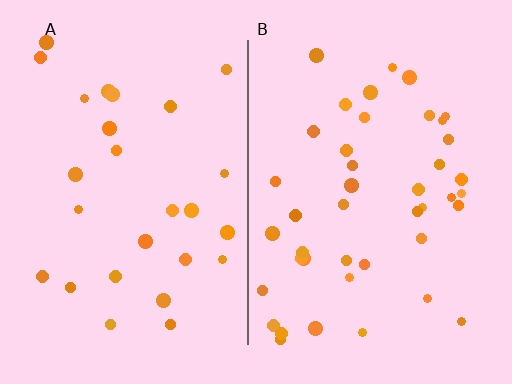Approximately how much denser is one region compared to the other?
Approximately 1.6× — region B over region A.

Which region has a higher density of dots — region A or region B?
B (the right).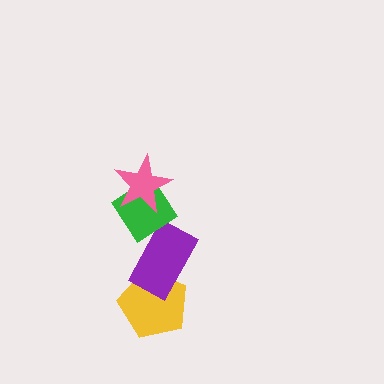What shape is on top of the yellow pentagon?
The purple rectangle is on top of the yellow pentagon.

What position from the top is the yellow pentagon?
The yellow pentagon is 4th from the top.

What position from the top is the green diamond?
The green diamond is 2nd from the top.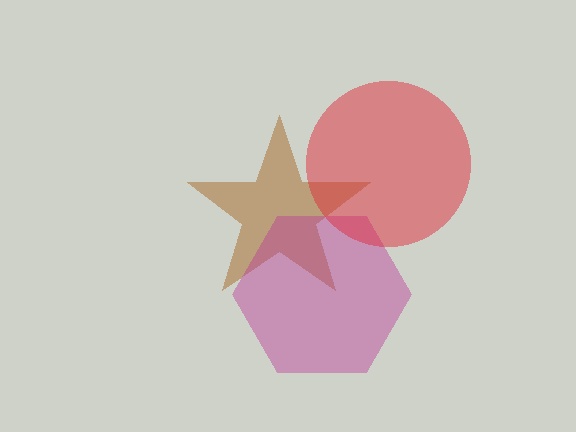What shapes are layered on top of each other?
The layered shapes are: a brown star, a magenta hexagon, a red circle.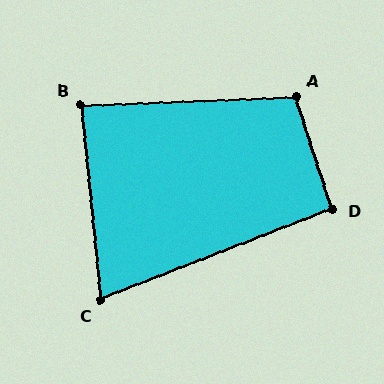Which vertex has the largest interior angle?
A, at approximately 105 degrees.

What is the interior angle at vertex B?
Approximately 87 degrees (approximately right).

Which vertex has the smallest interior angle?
C, at approximately 75 degrees.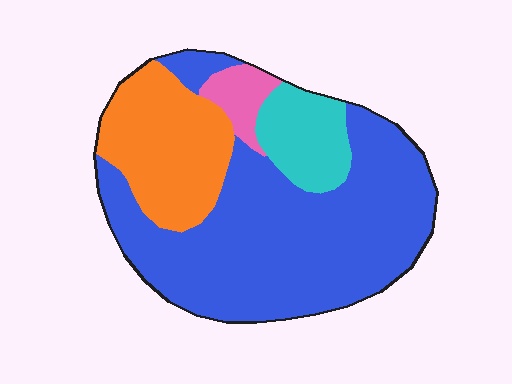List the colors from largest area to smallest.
From largest to smallest: blue, orange, cyan, pink.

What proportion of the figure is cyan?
Cyan covers around 10% of the figure.